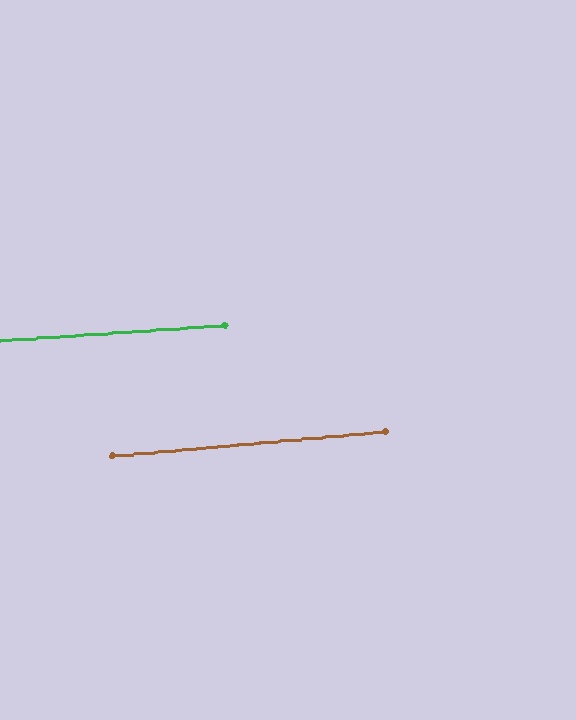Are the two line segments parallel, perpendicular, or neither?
Parallel — their directions differ by only 1.3°.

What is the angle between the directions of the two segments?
Approximately 1 degree.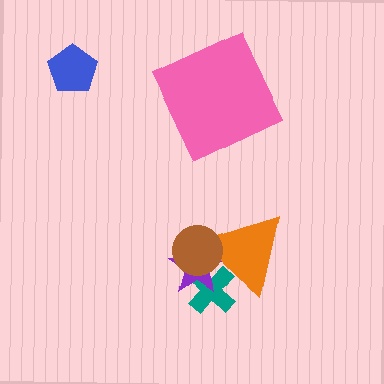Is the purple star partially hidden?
Yes, it is partially covered by another shape.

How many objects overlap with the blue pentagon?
0 objects overlap with the blue pentagon.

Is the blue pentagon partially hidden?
No, no other shape covers it.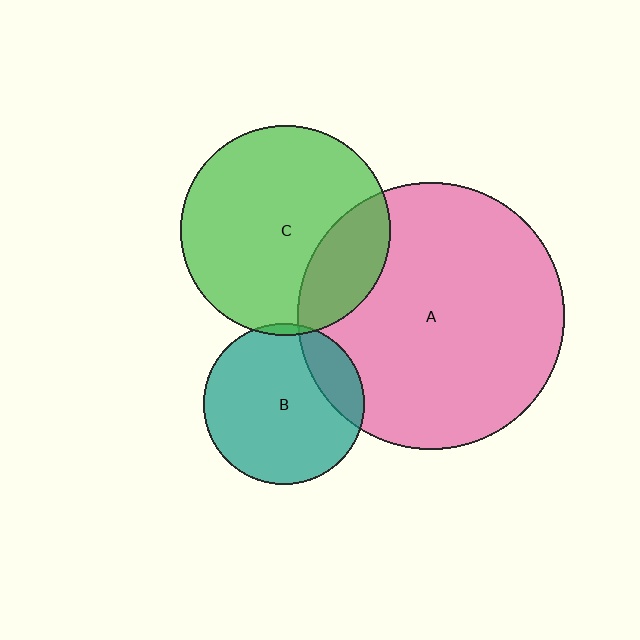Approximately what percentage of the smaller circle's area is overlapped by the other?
Approximately 20%.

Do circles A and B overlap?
Yes.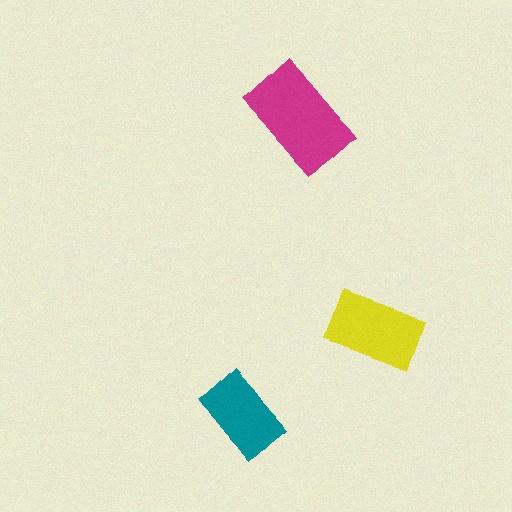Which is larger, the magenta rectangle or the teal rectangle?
The magenta one.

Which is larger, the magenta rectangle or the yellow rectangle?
The magenta one.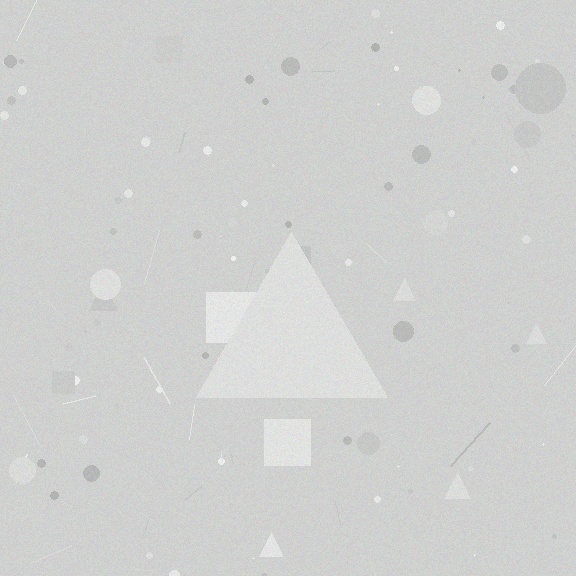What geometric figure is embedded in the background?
A triangle is embedded in the background.